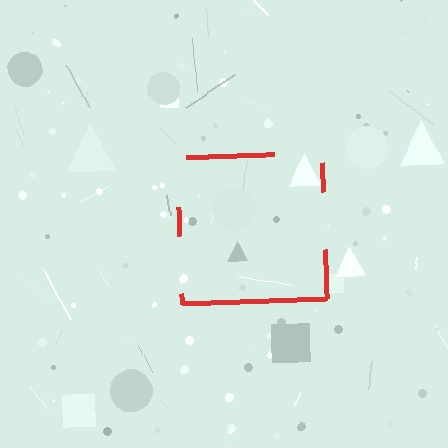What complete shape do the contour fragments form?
The contour fragments form a square.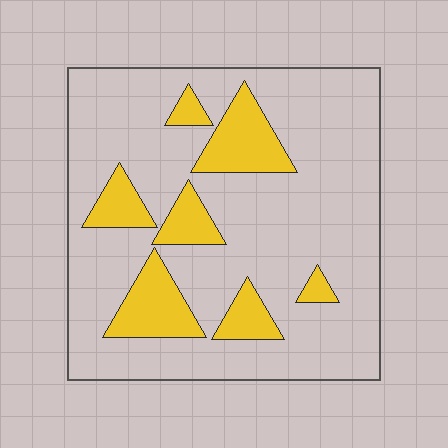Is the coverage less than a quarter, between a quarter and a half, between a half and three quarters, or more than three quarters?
Less than a quarter.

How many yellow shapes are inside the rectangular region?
7.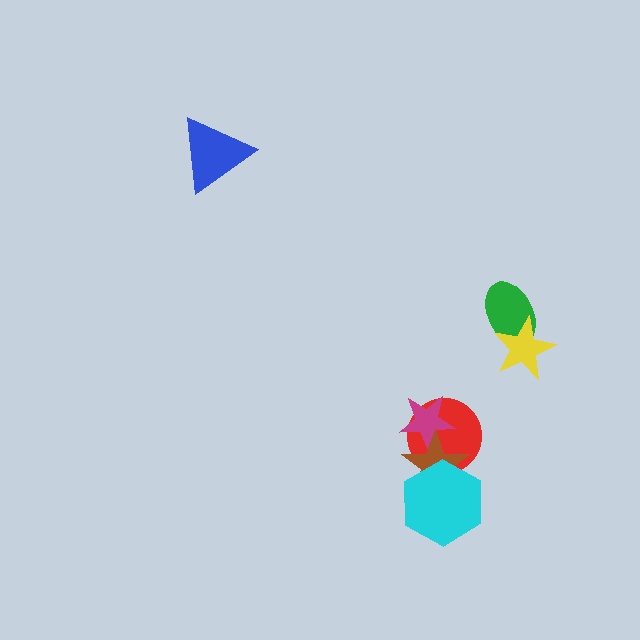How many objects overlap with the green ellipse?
1 object overlaps with the green ellipse.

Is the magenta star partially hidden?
Yes, it is partially covered by another shape.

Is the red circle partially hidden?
Yes, it is partially covered by another shape.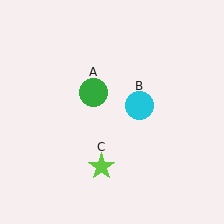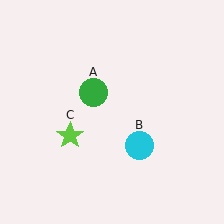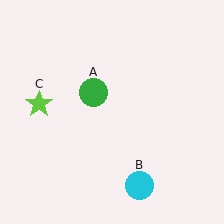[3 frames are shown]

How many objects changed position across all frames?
2 objects changed position: cyan circle (object B), lime star (object C).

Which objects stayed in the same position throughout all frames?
Green circle (object A) remained stationary.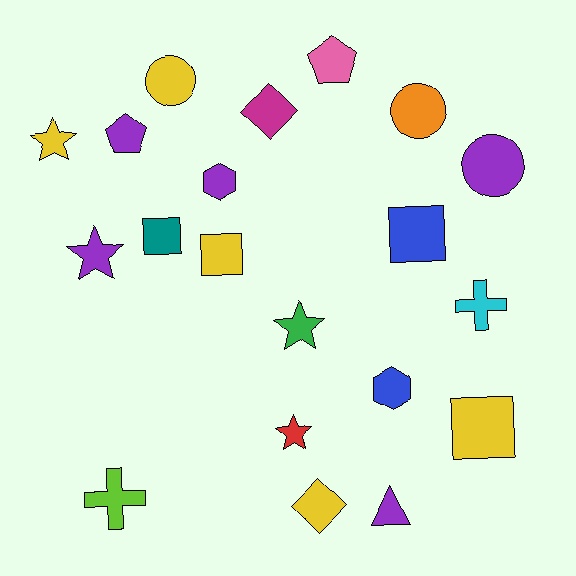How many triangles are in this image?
There is 1 triangle.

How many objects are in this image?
There are 20 objects.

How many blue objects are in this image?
There are 2 blue objects.